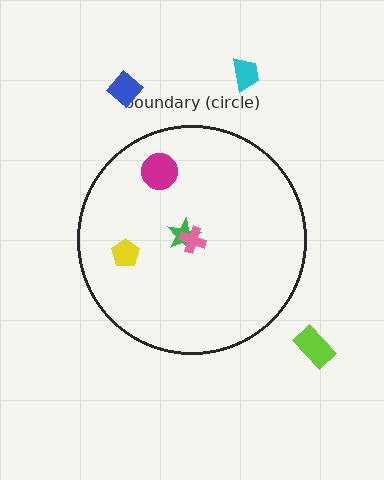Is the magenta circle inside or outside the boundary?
Inside.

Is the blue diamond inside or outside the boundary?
Outside.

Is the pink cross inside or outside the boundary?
Inside.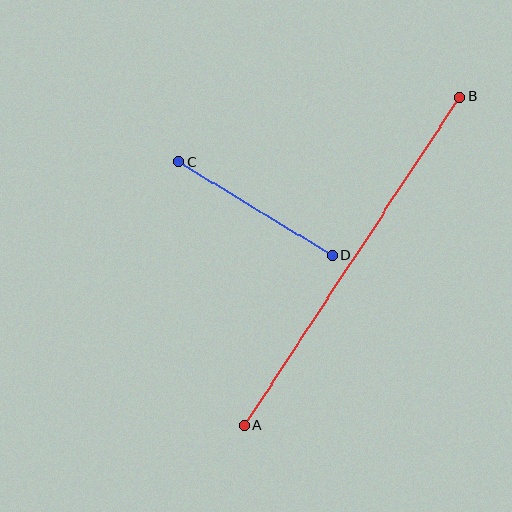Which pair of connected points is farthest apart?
Points A and B are farthest apart.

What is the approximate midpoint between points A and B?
The midpoint is at approximately (352, 261) pixels.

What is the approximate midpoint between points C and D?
The midpoint is at approximately (255, 208) pixels.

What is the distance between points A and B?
The distance is approximately 393 pixels.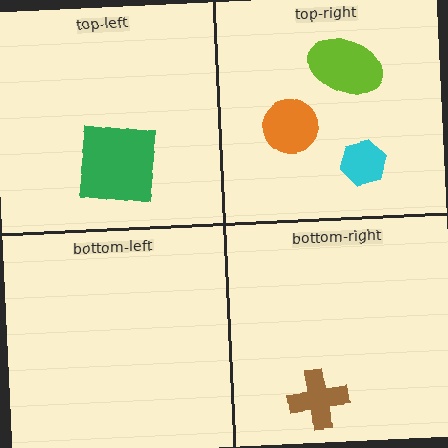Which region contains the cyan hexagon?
The top-right region.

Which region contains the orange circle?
The top-right region.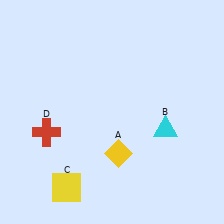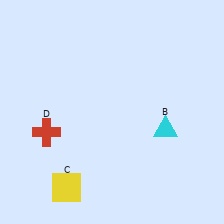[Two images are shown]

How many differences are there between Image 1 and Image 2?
There is 1 difference between the two images.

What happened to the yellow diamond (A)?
The yellow diamond (A) was removed in Image 2. It was in the bottom-right area of Image 1.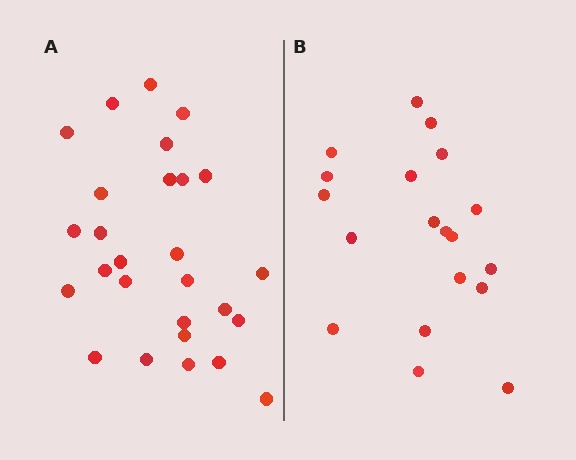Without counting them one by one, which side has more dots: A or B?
Region A (the left region) has more dots.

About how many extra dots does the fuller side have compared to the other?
Region A has roughly 8 or so more dots than region B.